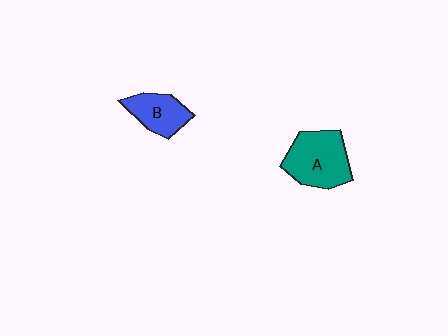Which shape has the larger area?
Shape A (teal).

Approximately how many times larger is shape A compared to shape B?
Approximately 1.5 times.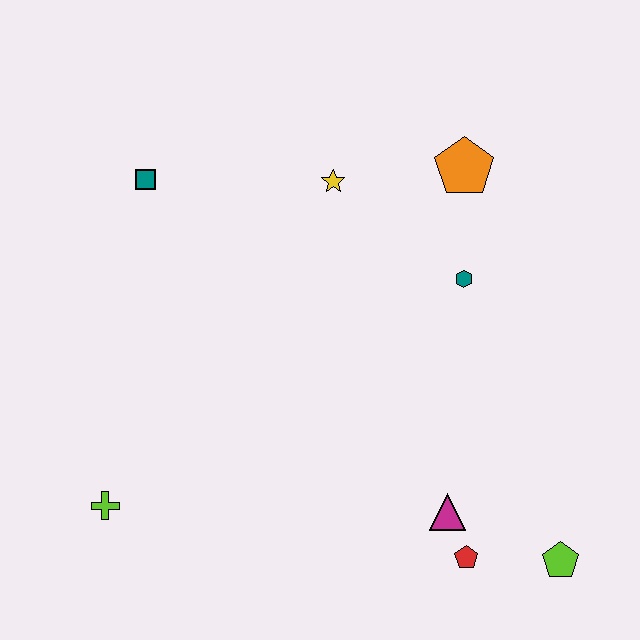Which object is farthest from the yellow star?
The lime pentagon is farthest from the yellow star.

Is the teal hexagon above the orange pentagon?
No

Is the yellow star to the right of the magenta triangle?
No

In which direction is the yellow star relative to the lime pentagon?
The yellow star is above the lime pentagon.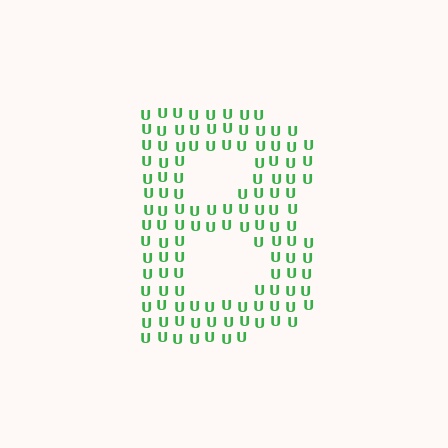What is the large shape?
The large shape is the letter B.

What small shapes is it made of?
It is made of small letter U's.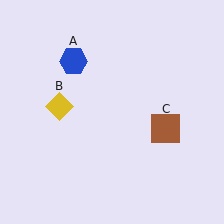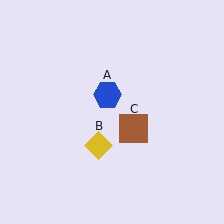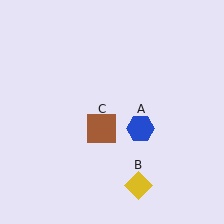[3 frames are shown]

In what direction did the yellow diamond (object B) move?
The yellow diamond (object B) moved down and to the right.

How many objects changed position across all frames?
3 objects changed position: blue hexagon (object A), yellow diamond (object B), brown square (object C).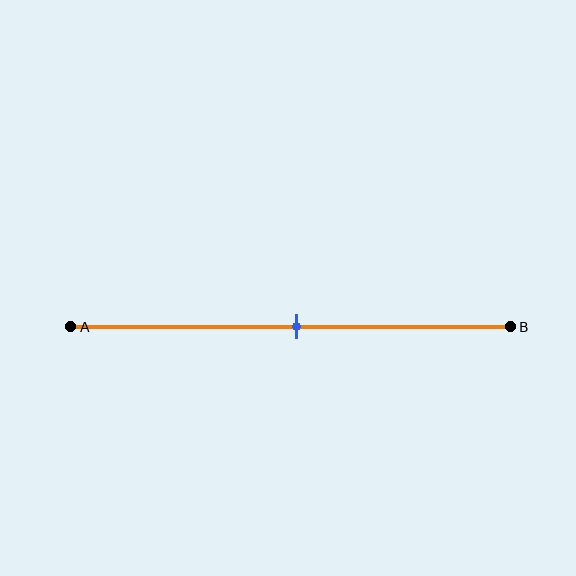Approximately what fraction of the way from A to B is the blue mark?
The blue mark is approximately 50% of the way from A to B.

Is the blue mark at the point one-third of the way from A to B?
No, the mark is at about 50% from A, not at the 33% one-third point.